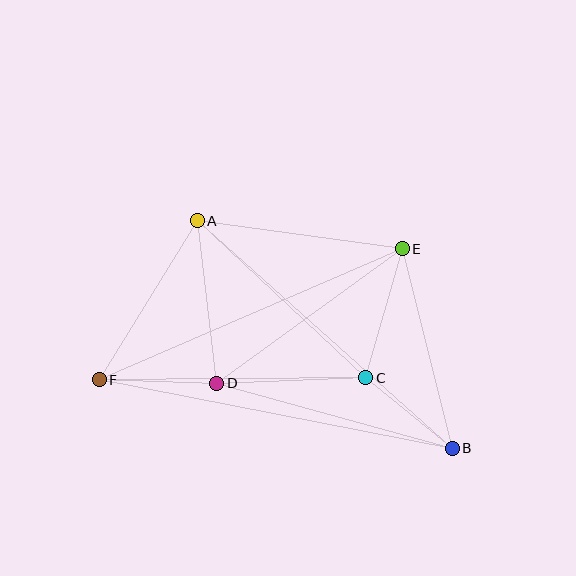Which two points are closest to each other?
Points B and C are closest to each other.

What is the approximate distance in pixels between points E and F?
The distance between E and F is approximately 330 pixels.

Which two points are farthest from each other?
Points B and F are farthest from each other.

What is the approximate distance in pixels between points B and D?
The distance between B and D is approximately 244 pixels.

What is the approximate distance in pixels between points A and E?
The distance between A and E is approximately 207 pixels.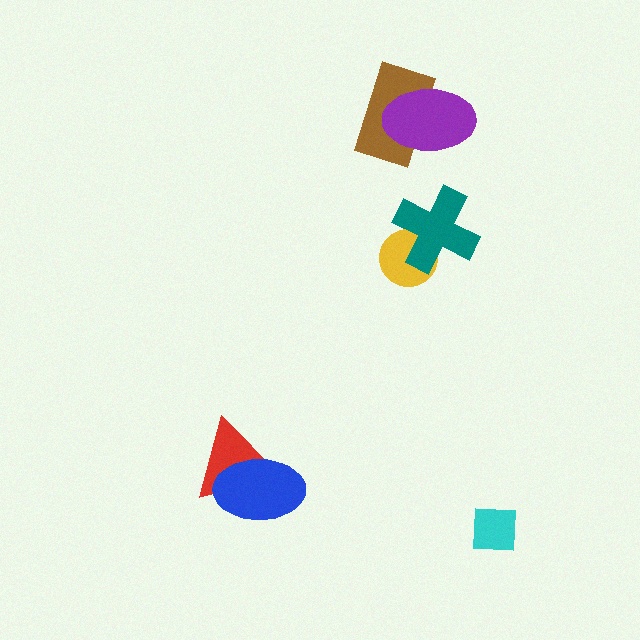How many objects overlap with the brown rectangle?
1 object overlaps with the brown rectangle.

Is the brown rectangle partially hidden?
Yes, it is partially covered by another shape.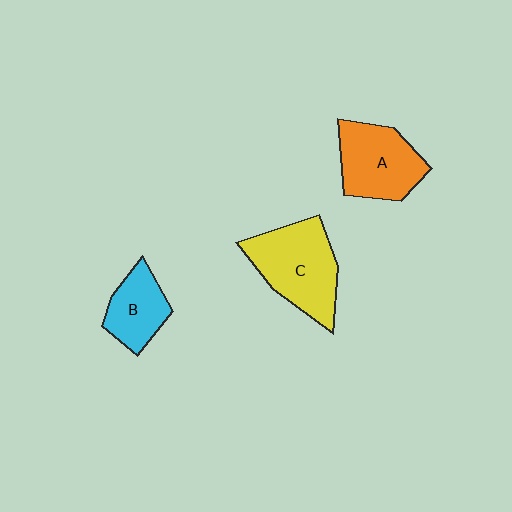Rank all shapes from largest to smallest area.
From largest to smallest: C (yellow), A (orange), B (cyan).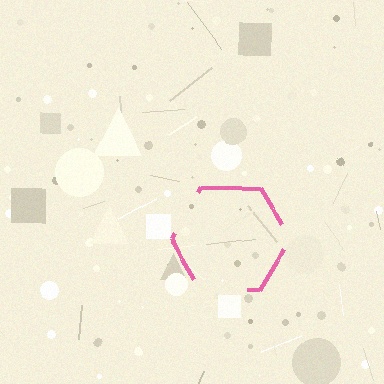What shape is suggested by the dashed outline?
The dashed outline suggests a hexagon.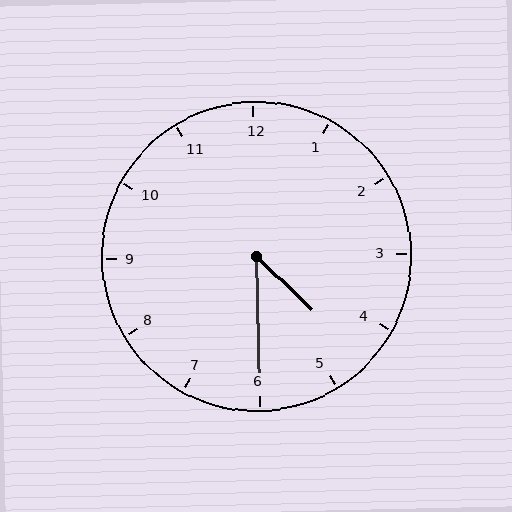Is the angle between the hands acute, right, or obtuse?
It is acute.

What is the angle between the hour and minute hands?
Approximately 45 degrees.